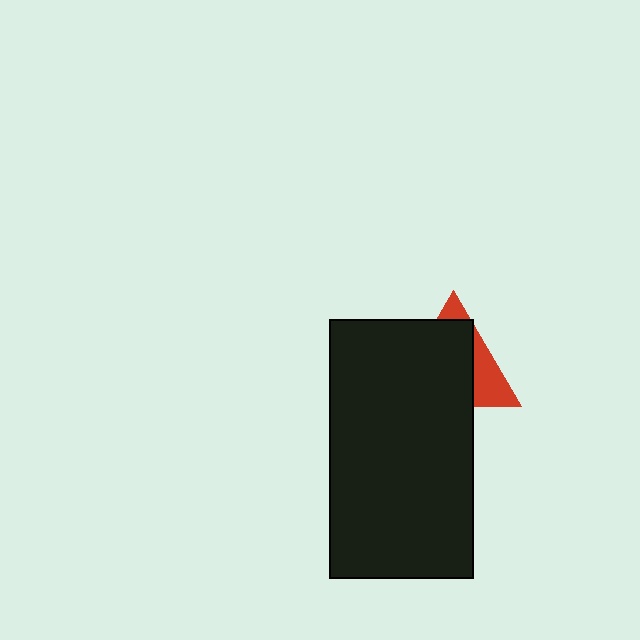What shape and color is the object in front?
The object in front is a black rectangle.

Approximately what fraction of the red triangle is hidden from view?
Roughly 68% of the red triangle is hidden behind the black rectangle.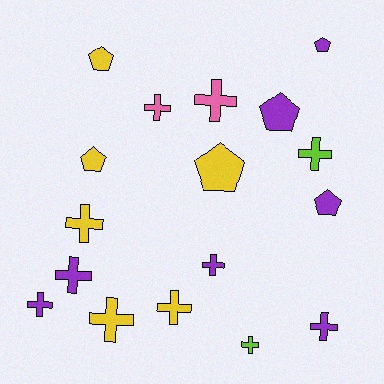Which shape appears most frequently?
Cross, with 11 objects.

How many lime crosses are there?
There are 2 lime crosses.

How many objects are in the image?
There are 17 objects.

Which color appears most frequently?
Purple, with 7 objects.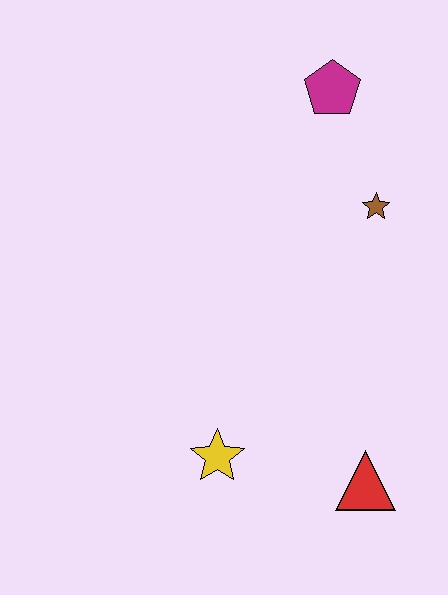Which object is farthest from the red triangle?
The magenta pentagon is farthest from the red triangle.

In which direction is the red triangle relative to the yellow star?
The red triangle is to the right of the yellow star.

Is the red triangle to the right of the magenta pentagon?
Yes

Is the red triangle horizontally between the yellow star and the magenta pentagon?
No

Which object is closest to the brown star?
The magenta pentagon is closest to the brown star.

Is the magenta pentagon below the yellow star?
No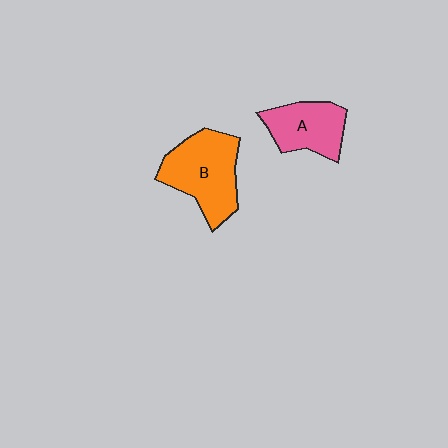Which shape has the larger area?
Shape B (orange).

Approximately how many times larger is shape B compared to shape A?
Approximately 1.4 times.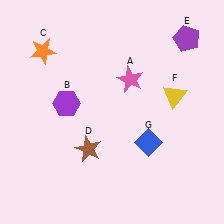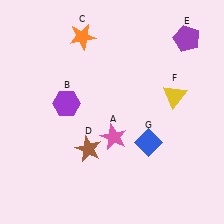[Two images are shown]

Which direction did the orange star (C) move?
The orange star (C) moved right.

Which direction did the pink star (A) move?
The pink star (A) moved down.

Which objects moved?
The objects that moved are: the pink star (A), the orange star (C).